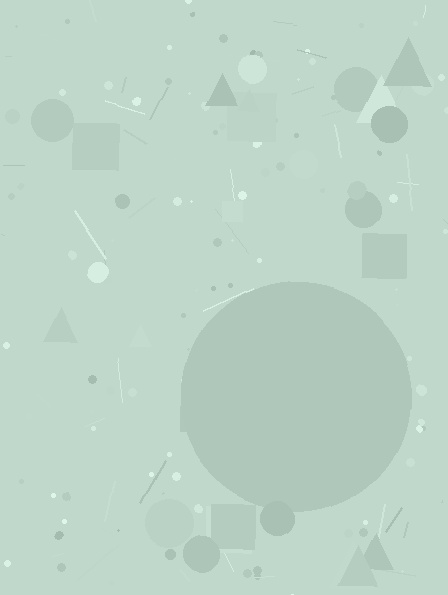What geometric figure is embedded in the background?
A circle is embedded in the background.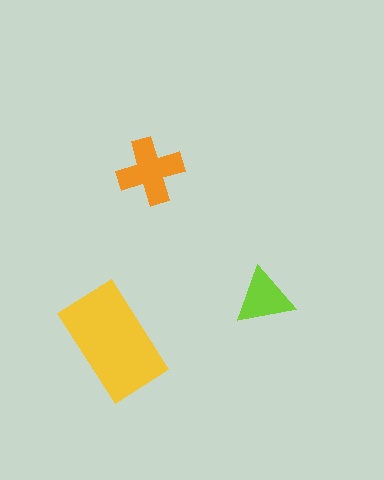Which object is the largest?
The yellow rectangle.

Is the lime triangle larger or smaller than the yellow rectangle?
Smaller.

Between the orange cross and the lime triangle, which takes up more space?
The orange cross.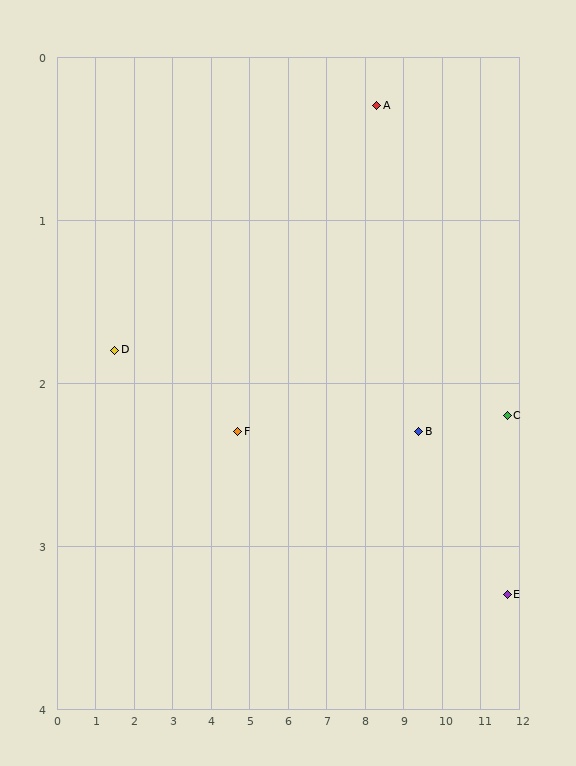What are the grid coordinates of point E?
Point E is at approximately (11.7, 3.3).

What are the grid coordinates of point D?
Point D is at approximately (1.5, 1.8).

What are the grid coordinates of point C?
Point C is at approximately (11.7, 2.2).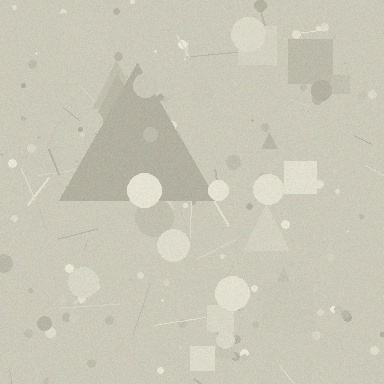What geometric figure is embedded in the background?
A triangle is embedded in the background.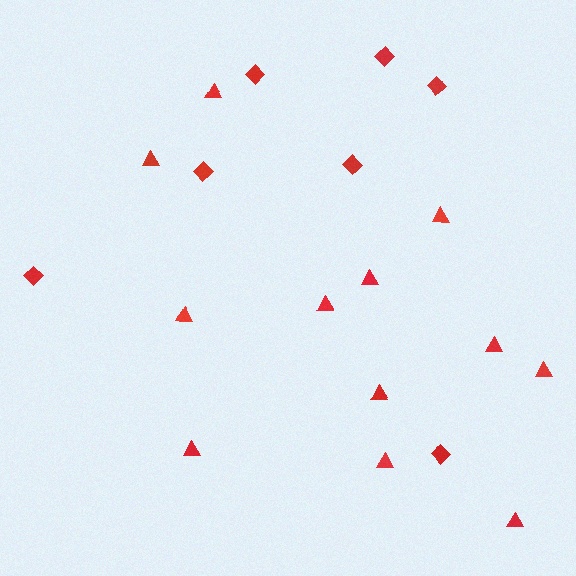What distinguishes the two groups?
There are 2 groups: one group of triangles (12) and one group of diamonds (7).